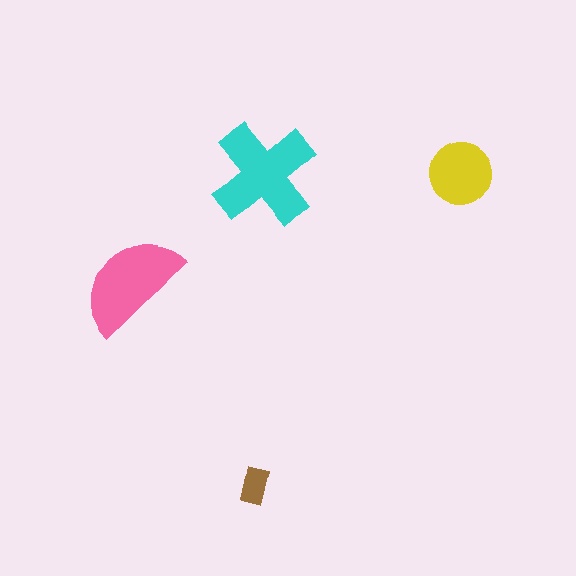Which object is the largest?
The cyan cross.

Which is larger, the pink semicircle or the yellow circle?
The pink semicircle.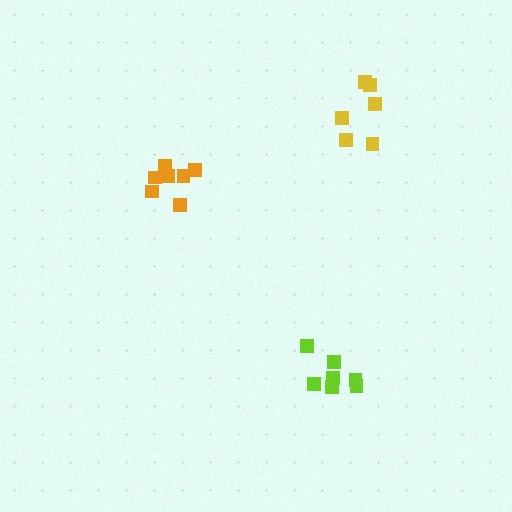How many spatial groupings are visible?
There are 3 spatial groupings.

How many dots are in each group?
Group 1: 7 dots, Group 2: 7 dots, Group 3: 6 dots (20 total).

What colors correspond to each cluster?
The clusters are colored: lime, orange, yellow.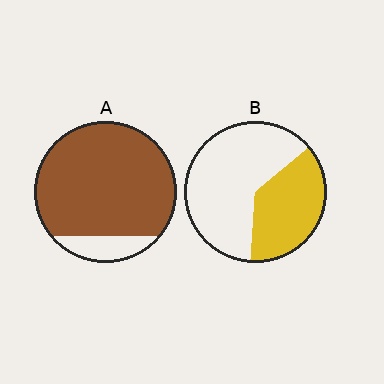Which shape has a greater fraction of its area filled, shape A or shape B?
Shape A.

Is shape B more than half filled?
No.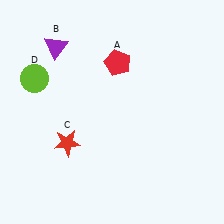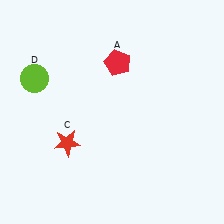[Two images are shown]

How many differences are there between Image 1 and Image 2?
There is 1 difference between the two images.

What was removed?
The purple triangle (B) was removed in Image 2.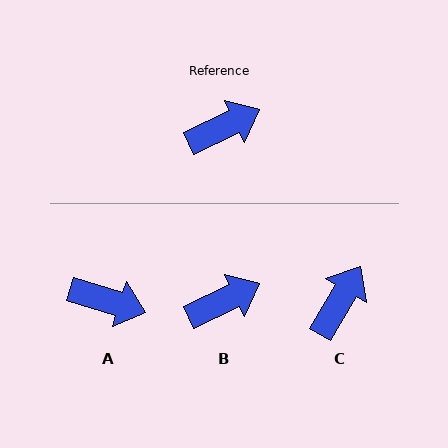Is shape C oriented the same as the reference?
No, it is off by about 34 degrees.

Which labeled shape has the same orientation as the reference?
B.